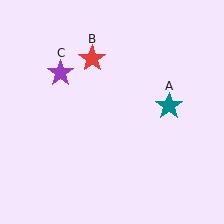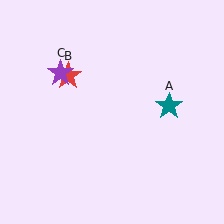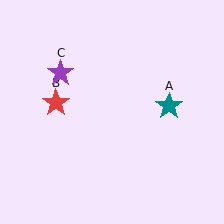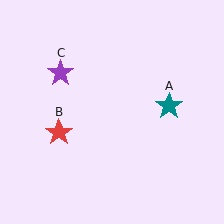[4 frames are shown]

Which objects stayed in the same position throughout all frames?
Teal star (object A) and purple star (object C) remained stationary.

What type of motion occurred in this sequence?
The red star (object B) rotated counterclockwise around the center of the scene.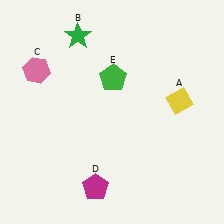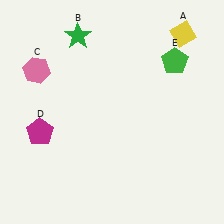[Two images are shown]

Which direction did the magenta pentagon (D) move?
The magenta pentagon (D) moved up.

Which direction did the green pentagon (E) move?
The green pentagon (E) moved right.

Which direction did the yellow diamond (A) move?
The yellow diamond (A) moved up.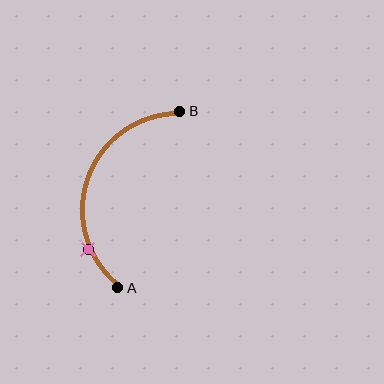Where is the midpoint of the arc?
The arc midpoint is the point on the curve farthest from the straight line joining A and B. It sits to the left of that line.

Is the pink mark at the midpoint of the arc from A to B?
No. The pink mark lies on the arc but is closer to endpoint A. The arc midpoint would be at the point on the curve equidistant along the arc from both A and B.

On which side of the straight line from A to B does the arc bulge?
The arc bulges to the left of the straight line connecting A and B.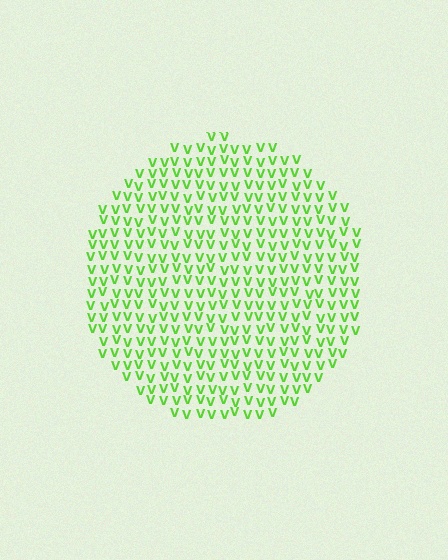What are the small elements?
The small elements are letter V's.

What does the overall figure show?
The overall figure shows a circle.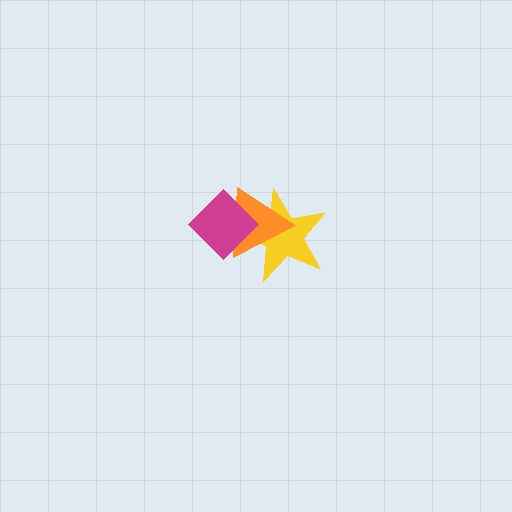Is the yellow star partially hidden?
Yes, it is partially covered by another shape.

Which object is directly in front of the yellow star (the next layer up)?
The orange triangle is directly in front of the yellow star.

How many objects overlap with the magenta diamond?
2 objects overlap with the magenta diamond.